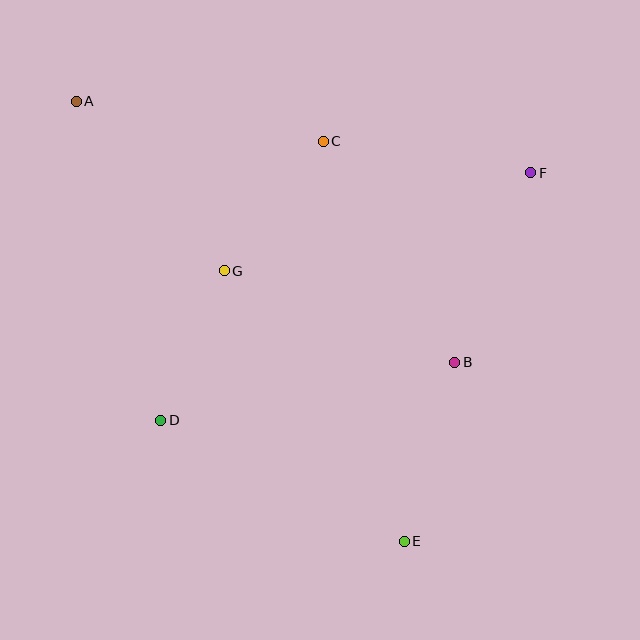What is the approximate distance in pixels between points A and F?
The distance between A and F is approximately 460 pixels.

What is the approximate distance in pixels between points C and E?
The distance between C and E is approximately 408 pixels.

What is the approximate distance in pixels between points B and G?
The distance between B and G is approximately 248 pixels.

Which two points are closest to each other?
Points D and G are closest to each other.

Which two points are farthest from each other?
Points A and E are farthest from each other.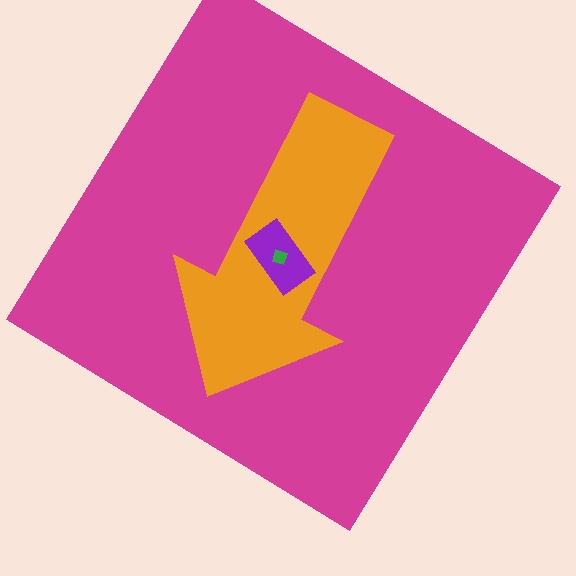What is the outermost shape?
The magenta diamond.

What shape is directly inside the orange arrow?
The purple rectangle.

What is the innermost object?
The green diamond.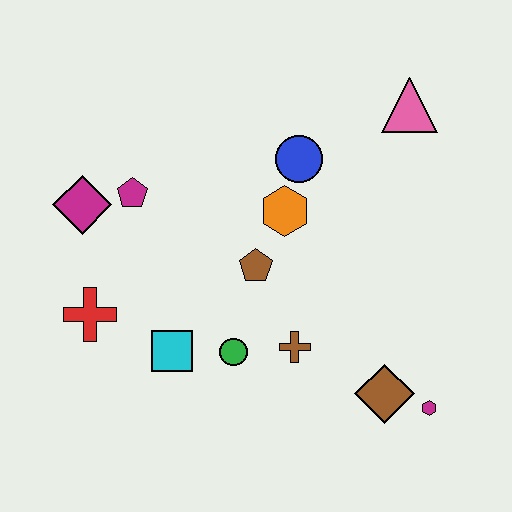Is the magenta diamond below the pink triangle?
Yes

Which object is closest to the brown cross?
The green circle is closest to the brown cross.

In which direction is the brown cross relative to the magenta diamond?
The brown cross is to the right of the magenta diamond.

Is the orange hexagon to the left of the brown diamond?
Yes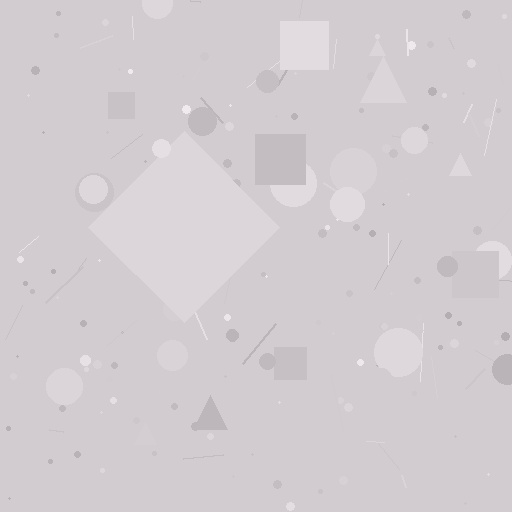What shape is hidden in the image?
A diamond is hidden in the image.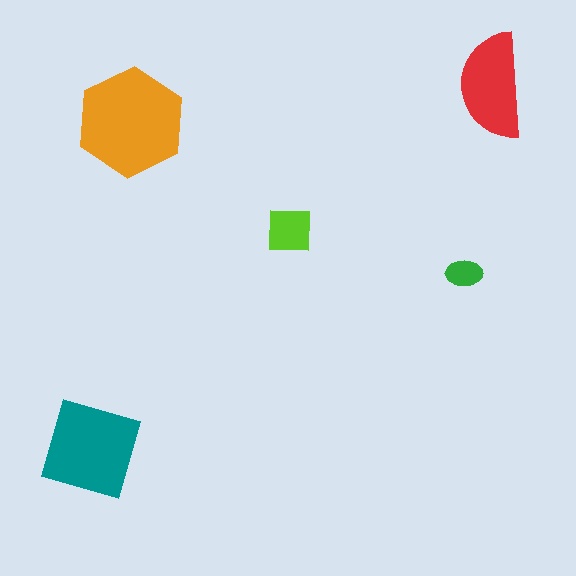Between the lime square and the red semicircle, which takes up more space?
The red semicircle.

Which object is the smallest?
The green ellipse.